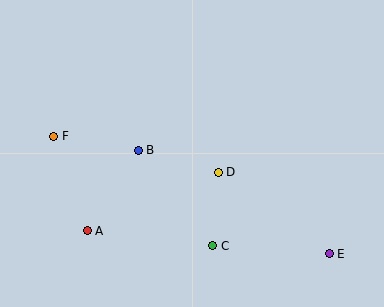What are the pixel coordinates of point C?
Point C is at (213, 246).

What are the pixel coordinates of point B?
Point B is at (138, 150).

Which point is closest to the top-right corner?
Point D is closest to the top-right corner.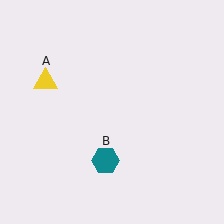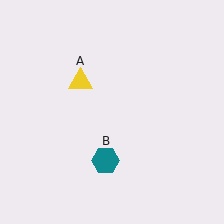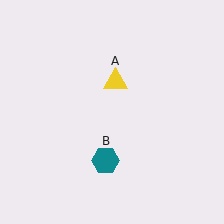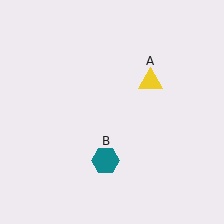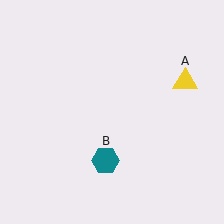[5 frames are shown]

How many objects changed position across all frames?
1 object changed position: yellow triangle (object A).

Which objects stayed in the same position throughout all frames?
Teal hexagon (object B) remained stationary.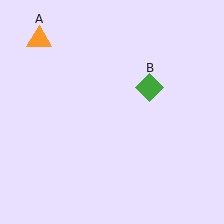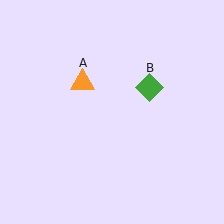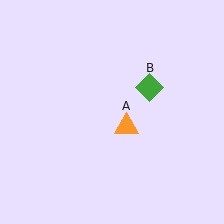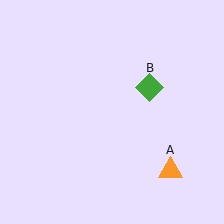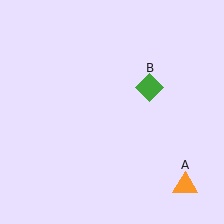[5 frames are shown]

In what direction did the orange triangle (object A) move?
The orange triangle (object A) moved down and to the right.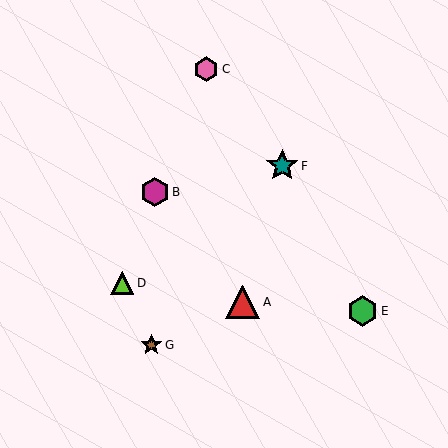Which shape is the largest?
The red triangle (labeled A) is the largest.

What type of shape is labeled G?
Shape G is a brown star.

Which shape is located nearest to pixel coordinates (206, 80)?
The pink hexagon (labeled C) at (206, 69) is nearest to that location.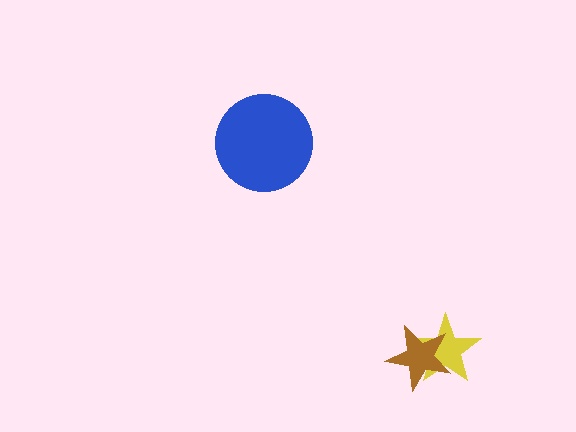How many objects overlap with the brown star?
1 object overlaps with the brown star.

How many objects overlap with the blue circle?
0 objects overlap with the blue circle.